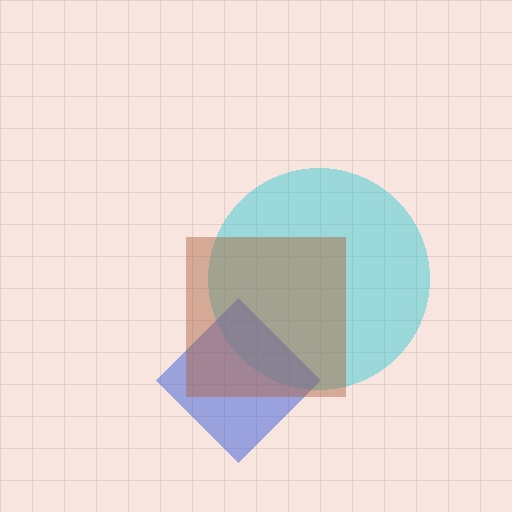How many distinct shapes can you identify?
There are 3 distinct shapes: a cyan circle, a blue diamond, a brown square.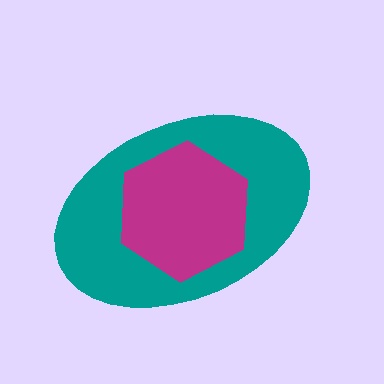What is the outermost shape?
The teal ellipse.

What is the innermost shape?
The magenta hexagon.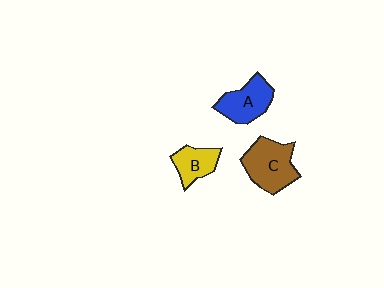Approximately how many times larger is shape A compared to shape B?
Approximately 1.3 times.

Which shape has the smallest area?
Shape B (yellow).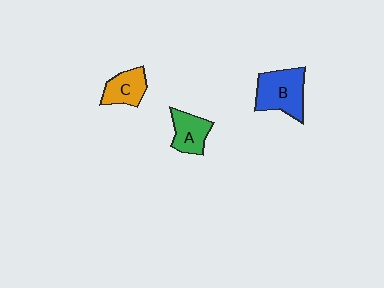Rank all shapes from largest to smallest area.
From largest to smallest: B (blue), A (green), C (orange).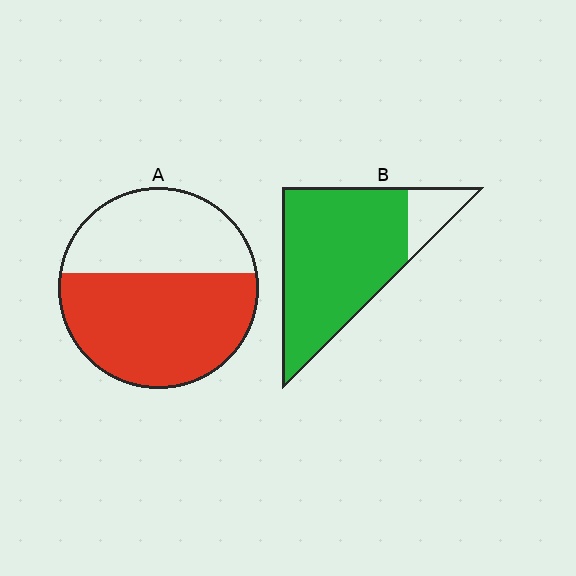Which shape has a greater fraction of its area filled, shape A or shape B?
Shape B.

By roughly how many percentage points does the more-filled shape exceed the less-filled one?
By roughly 25 percentage points (B over A).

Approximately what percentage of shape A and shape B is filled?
A is approximately 60% and B is approximately 85%.